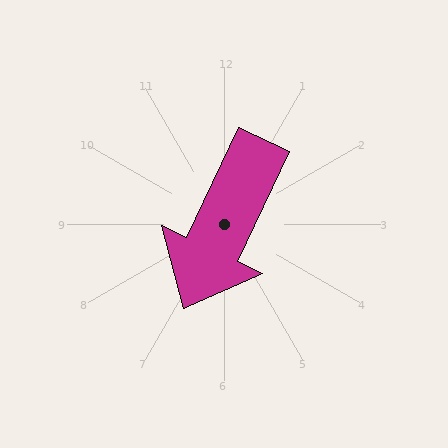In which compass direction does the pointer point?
Southwest.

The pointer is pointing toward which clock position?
Roughly 7 o'clock.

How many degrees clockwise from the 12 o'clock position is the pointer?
Approximately 205 degrees.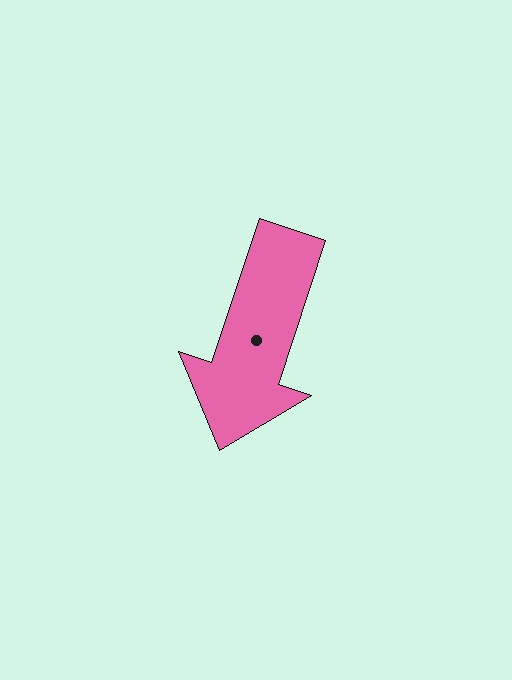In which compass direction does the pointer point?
South.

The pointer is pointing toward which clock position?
Roughly 7 o'clock.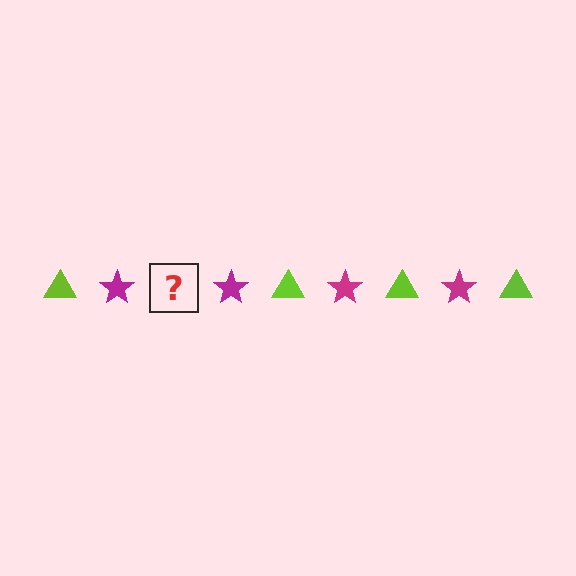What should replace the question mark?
The question mark should be replaced with a lime triangle.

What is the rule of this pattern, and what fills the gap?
The rule is that the pattern alternates between lime triangle and magenta star. The gap should be filled with a lime triangle.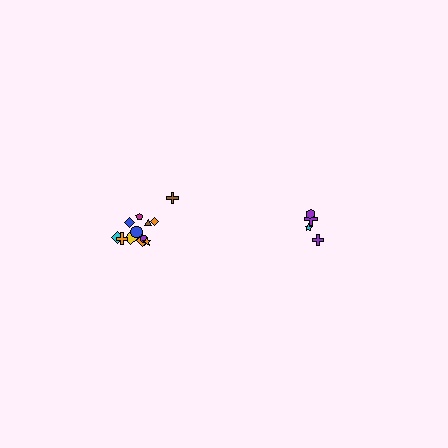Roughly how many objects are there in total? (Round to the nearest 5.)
Roughly 15 objects in total.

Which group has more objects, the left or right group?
The left group.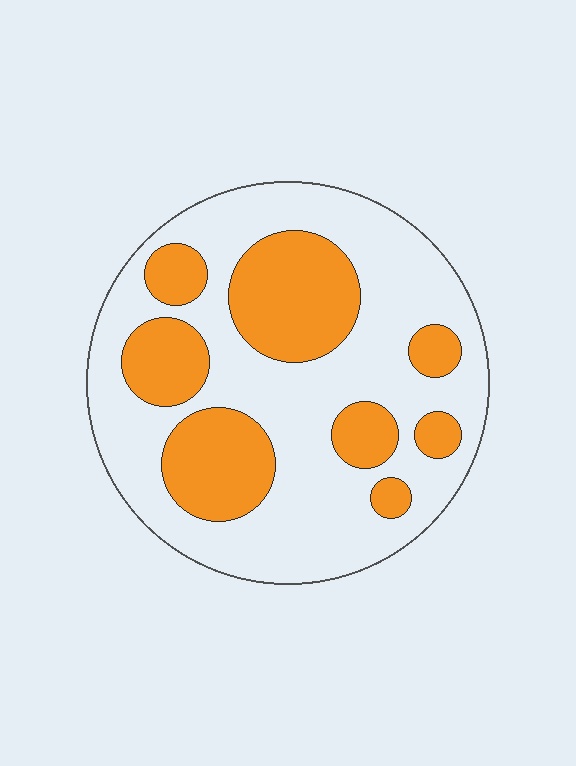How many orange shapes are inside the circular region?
8.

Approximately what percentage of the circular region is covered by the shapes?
Approximately 35%.